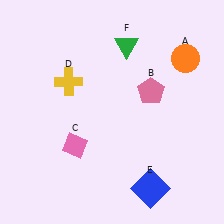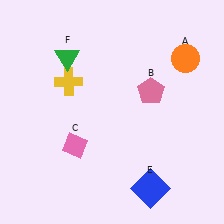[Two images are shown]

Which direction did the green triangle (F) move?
The green triangle (F) moved left.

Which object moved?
The green triangle (F) moved left.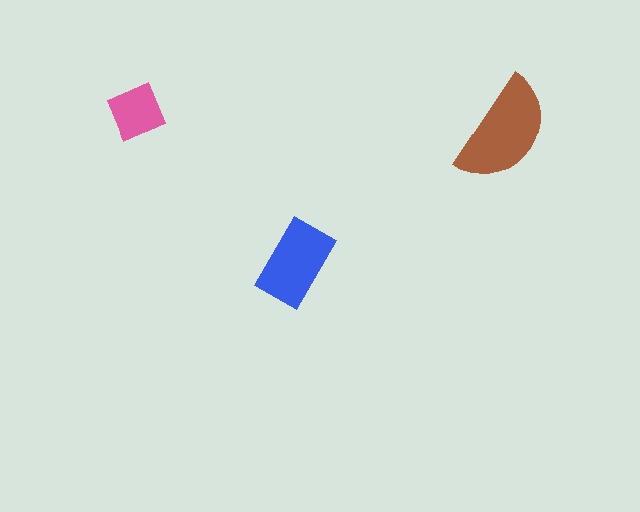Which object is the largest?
The brown semicircle.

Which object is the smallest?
The pink diamond.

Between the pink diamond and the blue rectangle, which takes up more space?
The blue rectangle.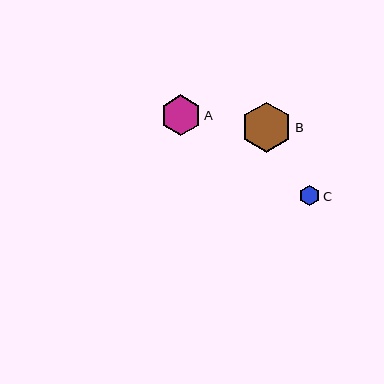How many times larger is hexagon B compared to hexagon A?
Hexagon B is approximately 1.2 times the size of hexagon A.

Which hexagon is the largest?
Hexagon B is the largest with a size of approximately 50 pixels.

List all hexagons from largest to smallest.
From largest to smallest: B, A, C.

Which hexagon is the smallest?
Hexagon C is the smallest with a size of approximately 20 pixels.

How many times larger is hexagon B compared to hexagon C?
Hexagon B is approximately 2.5 times the size of hexagon C.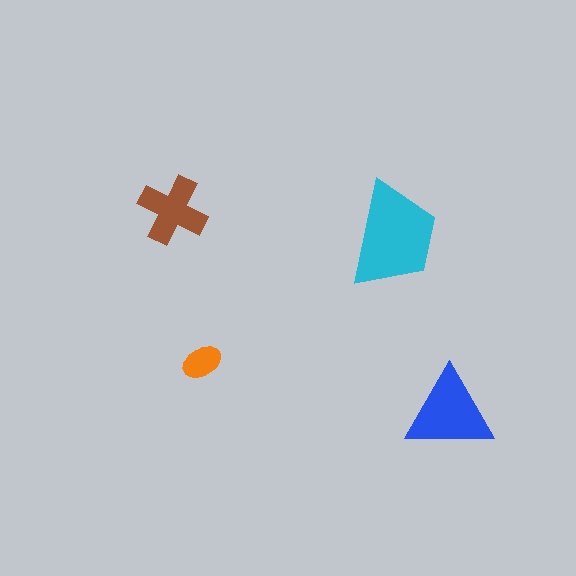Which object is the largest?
The cyan trapezoid.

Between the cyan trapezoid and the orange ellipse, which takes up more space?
The cyan trapezoid.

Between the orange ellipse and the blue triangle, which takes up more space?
The blue triangle.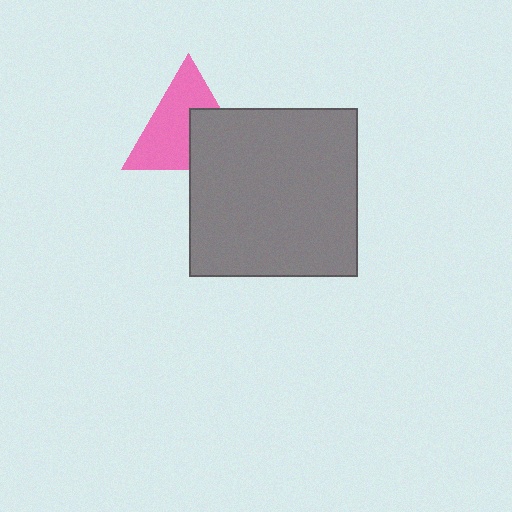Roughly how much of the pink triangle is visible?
About half of it is visible (roughly 62%).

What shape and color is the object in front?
The object in front is a gray square.